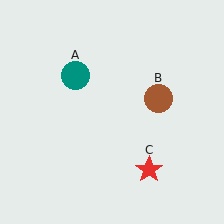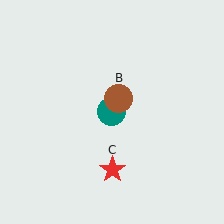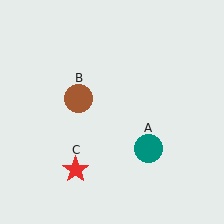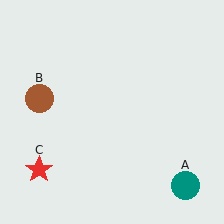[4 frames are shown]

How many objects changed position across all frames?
3 objects changed position: teal circle (object A), brown circle (object B), red star (object C).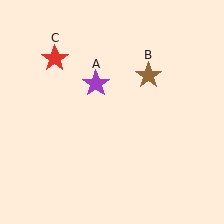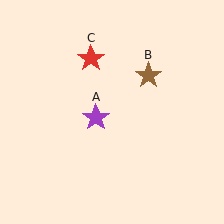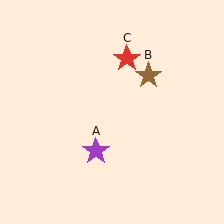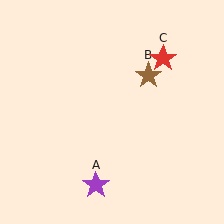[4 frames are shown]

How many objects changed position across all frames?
2 objects changed position: purple star (object A), red star (object C).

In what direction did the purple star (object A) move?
The purple star (object A) moved down.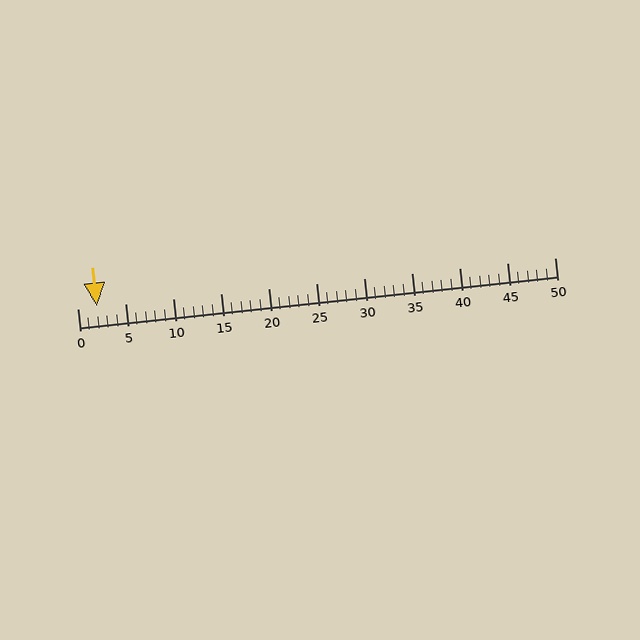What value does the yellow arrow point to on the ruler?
The yellow arrow points to approximately 2.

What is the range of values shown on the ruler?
The ruler shows values from 0 to 50.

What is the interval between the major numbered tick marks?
The major tick marks are spaced 5 units apart.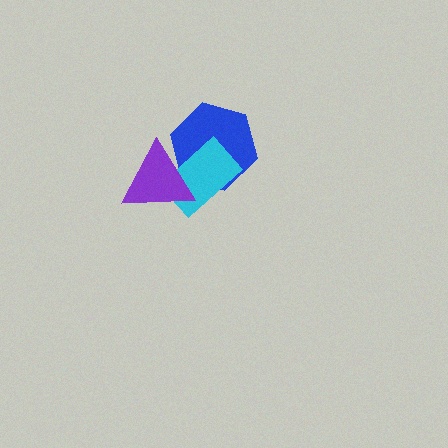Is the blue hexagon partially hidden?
Yes, it is partially covered by another shape.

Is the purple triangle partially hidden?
No, no other shape covers it.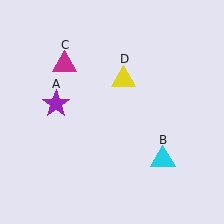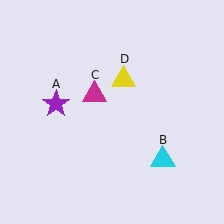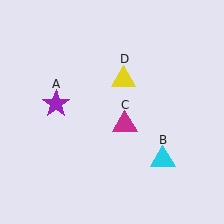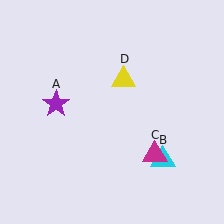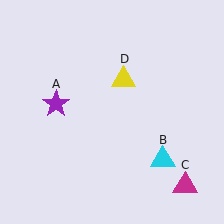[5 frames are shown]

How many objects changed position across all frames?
1 object changed position: magenta triangle (object C).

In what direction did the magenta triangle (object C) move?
The magenta triangle (object C) moved down and to the right.